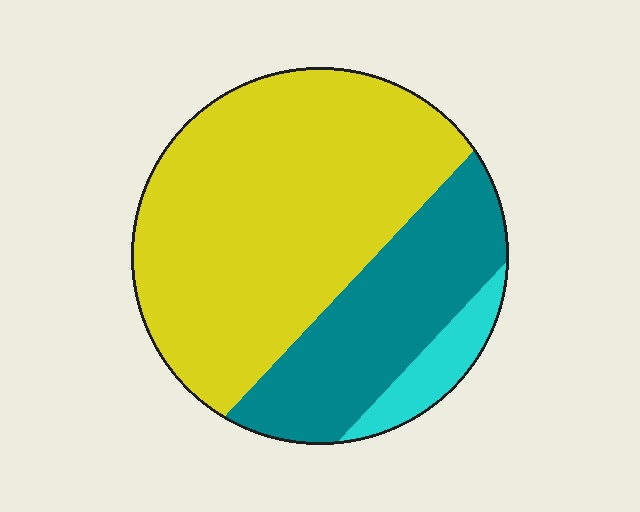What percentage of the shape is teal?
Teal covers 29% of the shape.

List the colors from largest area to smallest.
From largest to smallest: yellow, teal, cyan.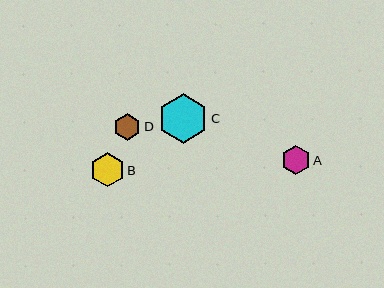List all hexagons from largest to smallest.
From largest to smallest: C, B, A, D.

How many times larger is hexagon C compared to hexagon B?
Hexagon C is approximately 1.5 times the size of hexagon B.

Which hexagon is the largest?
Hexagon C is the largest with a size of approximately 49 pixels.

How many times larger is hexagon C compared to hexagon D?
Hexagon C is approximately 1.9 times the size of hexagon D.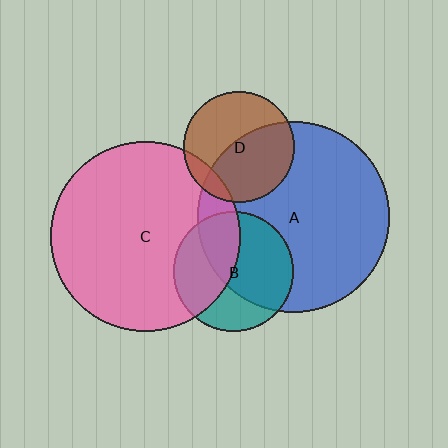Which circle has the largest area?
Circle A (blue).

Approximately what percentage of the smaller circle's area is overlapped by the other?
Approximately 50%.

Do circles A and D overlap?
Yes.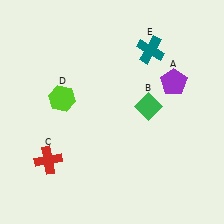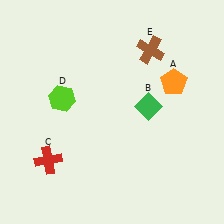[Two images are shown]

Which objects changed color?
A changed from purple to orange. E changed from teal to brown.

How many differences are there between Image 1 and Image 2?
There are 2 differences between the two images.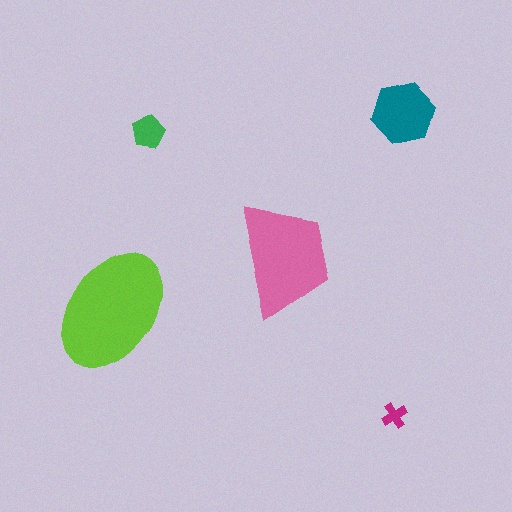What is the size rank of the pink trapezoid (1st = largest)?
2nd.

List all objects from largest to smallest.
The lime ellipse, the pink trapezoid, the teal hexagon, the green pentagon, the magenta cross.